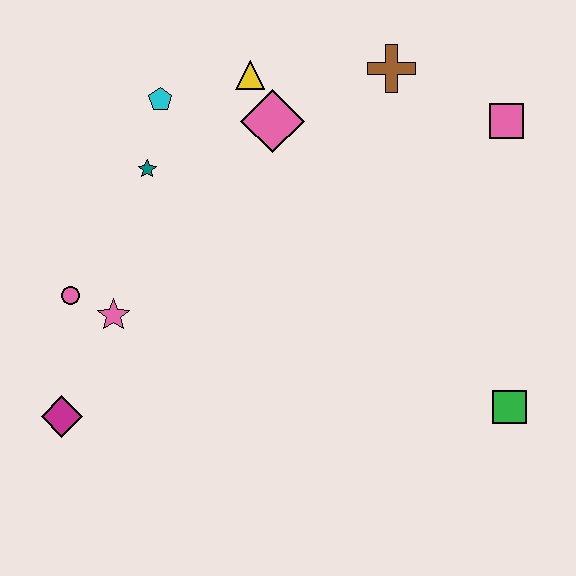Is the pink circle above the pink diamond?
No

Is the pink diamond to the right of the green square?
No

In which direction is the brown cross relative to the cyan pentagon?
The brown cross is to the right of the cyan pentagon.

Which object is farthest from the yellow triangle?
The green square is farthest from the yellow triangle.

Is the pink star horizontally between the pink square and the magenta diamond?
Yes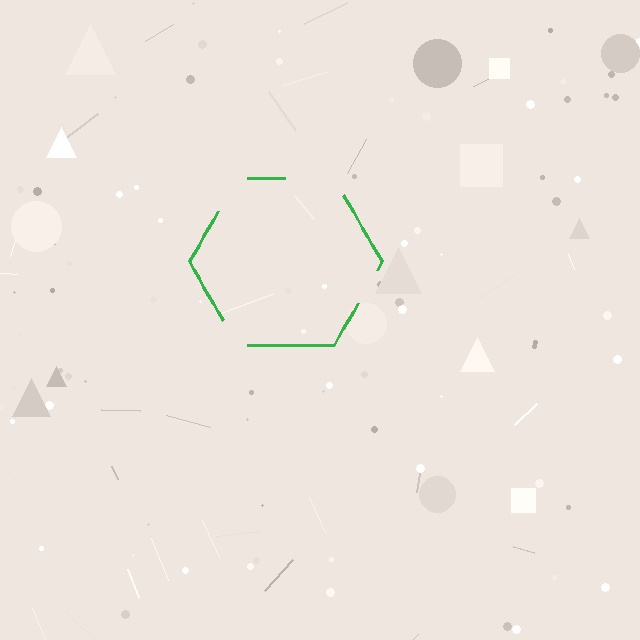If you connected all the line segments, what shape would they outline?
They would outline a hexagon.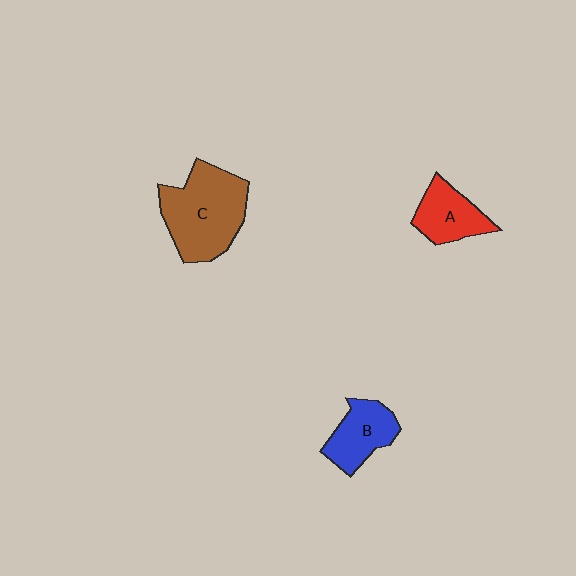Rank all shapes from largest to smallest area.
From largest to smallest: C (brown), B (blue), A (red).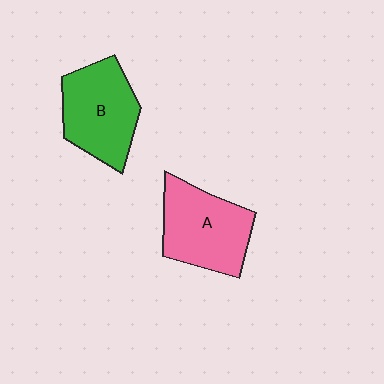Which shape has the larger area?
Shape A (pink).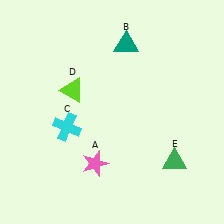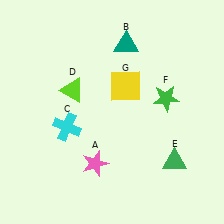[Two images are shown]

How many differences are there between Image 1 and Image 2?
There are 2 differences between the two images.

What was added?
A green star (F), a yellow square (G) were added in Image 2.